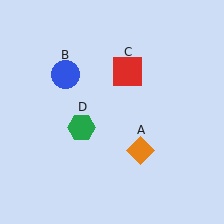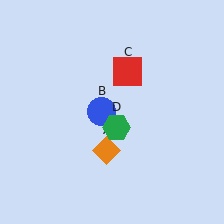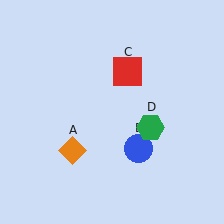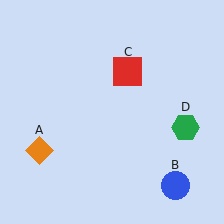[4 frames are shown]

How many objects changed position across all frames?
3 objects changed position: orange diamond (object A), blue circle (object B), green hexagon (object D).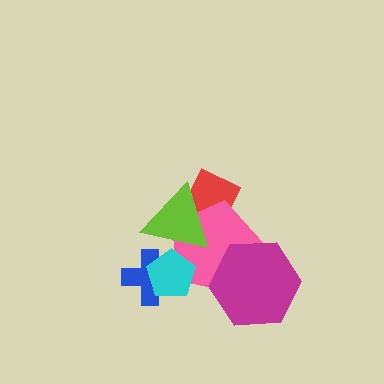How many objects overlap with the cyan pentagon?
3 objects overlap with the cyan pentagon.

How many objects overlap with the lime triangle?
3 objects overlap with the lime triangle.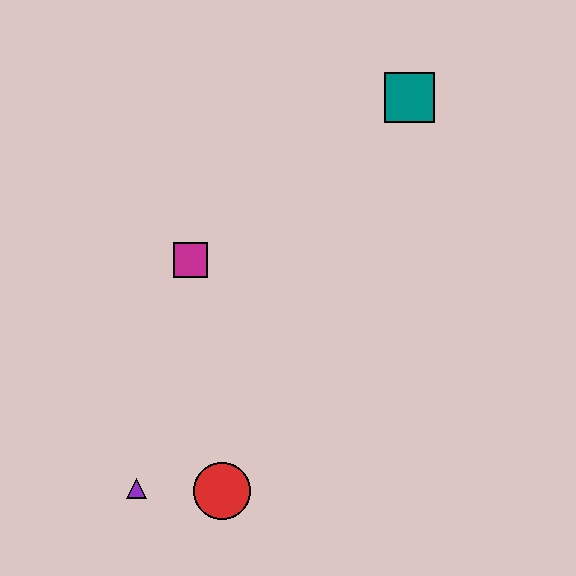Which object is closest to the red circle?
The purple triangle is closest to the red circle.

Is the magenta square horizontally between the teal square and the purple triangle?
Yes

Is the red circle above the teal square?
No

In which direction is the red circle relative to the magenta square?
The red circle is below the magenta square.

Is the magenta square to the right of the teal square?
No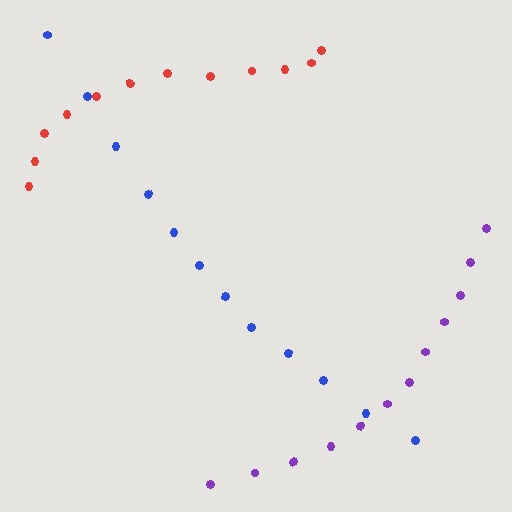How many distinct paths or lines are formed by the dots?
There are 3 distinct paths.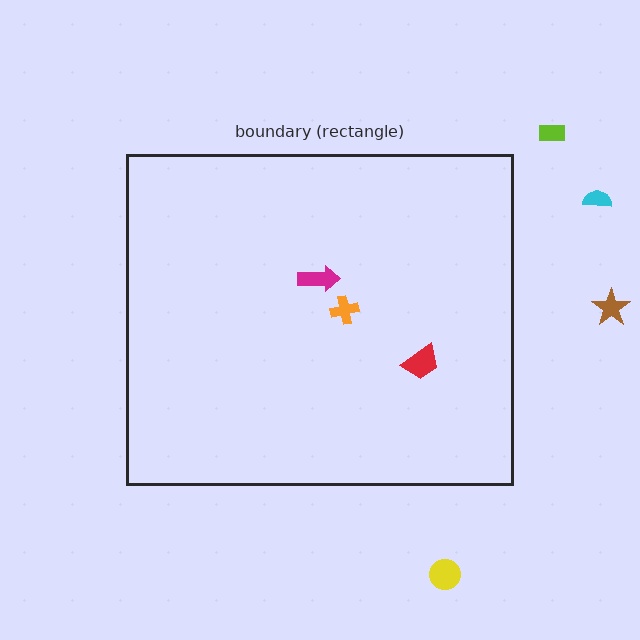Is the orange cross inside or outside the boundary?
Inside.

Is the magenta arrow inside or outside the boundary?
Inside.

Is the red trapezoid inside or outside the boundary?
Inside.